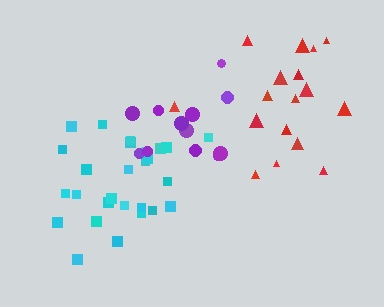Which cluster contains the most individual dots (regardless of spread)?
Cyan (27).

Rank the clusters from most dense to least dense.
cyan, red, purple.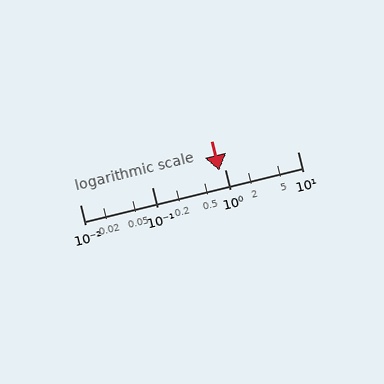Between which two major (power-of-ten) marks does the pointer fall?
The pointer is between 0.1 and 1.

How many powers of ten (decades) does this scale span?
The scale spans 3 decades, from 0.01 to 10.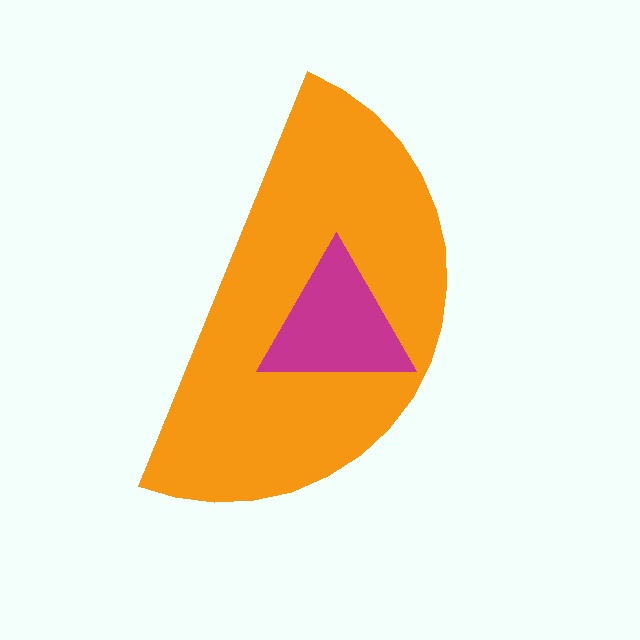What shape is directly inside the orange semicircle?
The magenta triangle.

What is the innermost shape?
The magenta triangle.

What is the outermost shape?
The orange semicircle.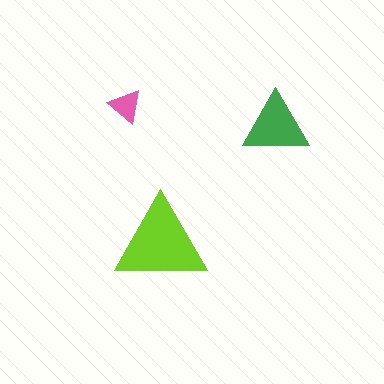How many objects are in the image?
There are 3 objects in the image.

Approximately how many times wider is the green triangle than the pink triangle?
About 2 times wider.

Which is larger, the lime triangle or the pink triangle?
The lime one.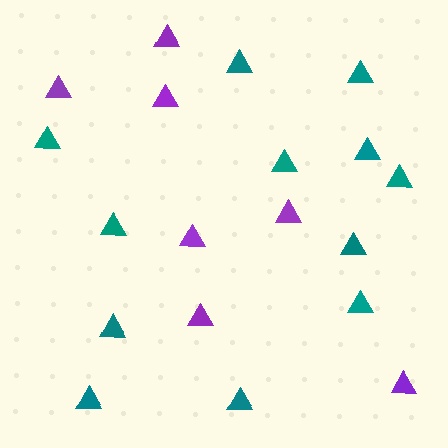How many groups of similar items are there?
There are 2 groups: one group of teal triangles (12) and one group of purple triangles (7).